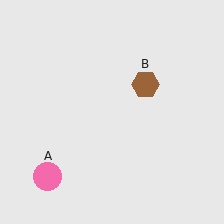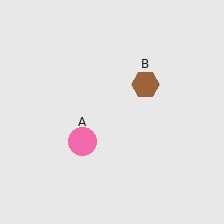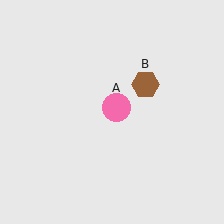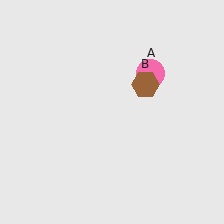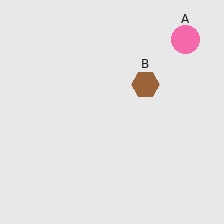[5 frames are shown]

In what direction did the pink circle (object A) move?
The pink circle (object A) moved up and to the right.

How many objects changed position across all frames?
1 object changed position: pink circle (object A).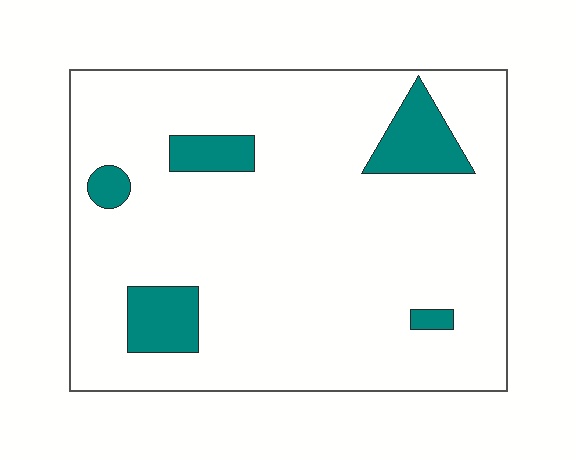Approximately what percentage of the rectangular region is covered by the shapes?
Approximately 10%.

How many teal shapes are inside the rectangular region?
5.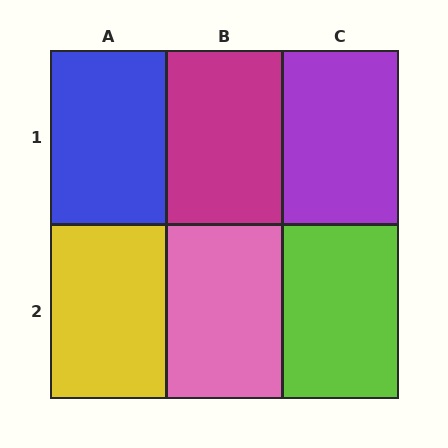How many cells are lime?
1 cell is lime.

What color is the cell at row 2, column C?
Lime.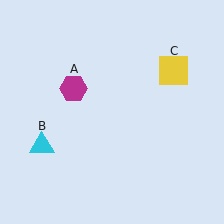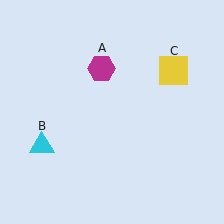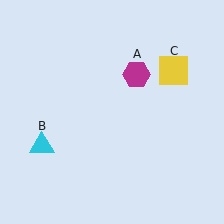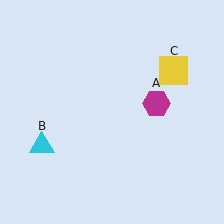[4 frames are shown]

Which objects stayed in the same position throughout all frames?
Cyan triangle (object B) and yellow square (object C) remained stationary.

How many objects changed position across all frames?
1 object changed position: magenta hexagon (object A).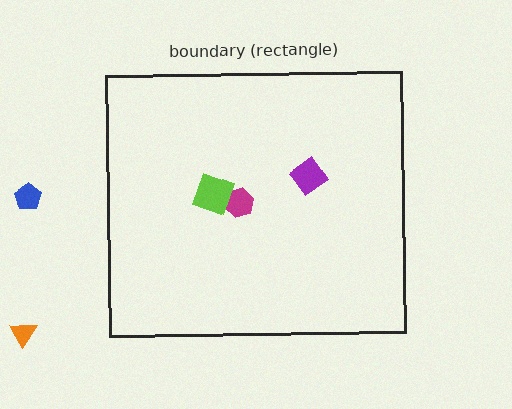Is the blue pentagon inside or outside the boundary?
Outside.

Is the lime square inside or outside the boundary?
Inside.